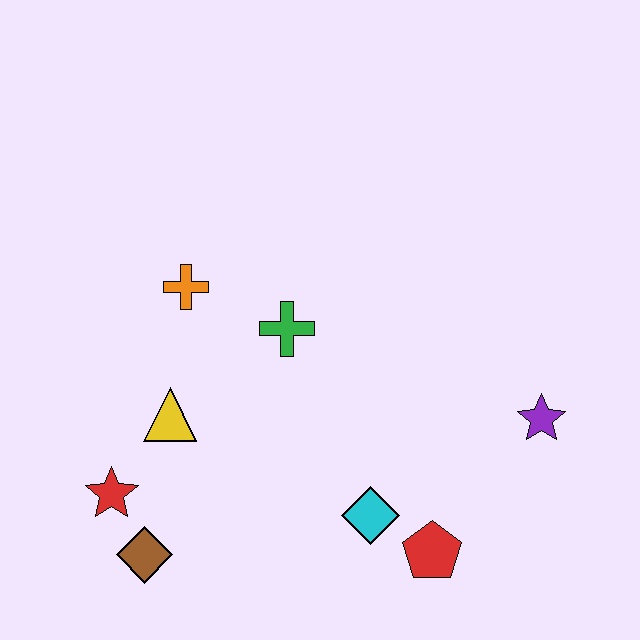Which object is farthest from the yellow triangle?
The purple star is farthest from the yellow triangle.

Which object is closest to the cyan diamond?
The red pentagon is closest to the cyan diamond.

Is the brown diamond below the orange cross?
Yes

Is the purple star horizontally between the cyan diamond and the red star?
No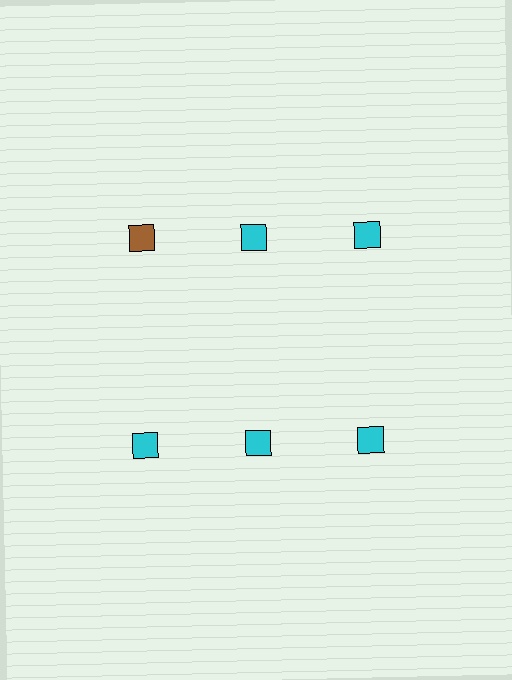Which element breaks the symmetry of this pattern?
The brown square in the top row, leftmost column breaks the symmetry. All other shapes are cyan squares.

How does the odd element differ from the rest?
It has a different color: brown instead of cyan.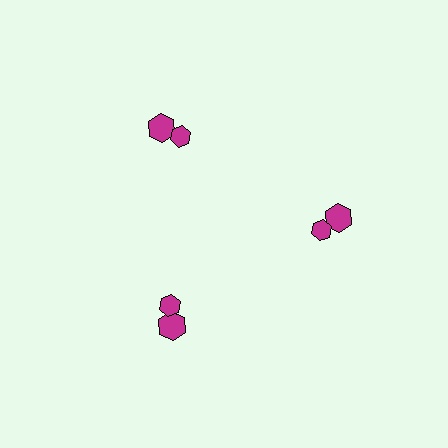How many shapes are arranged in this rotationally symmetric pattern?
There are 6 shapes, arranged in 3 groups of 2.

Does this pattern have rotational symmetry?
Yes, this pattern has 3-fold rotational symmetry. It looks the same after rotating 120 degrees around the center.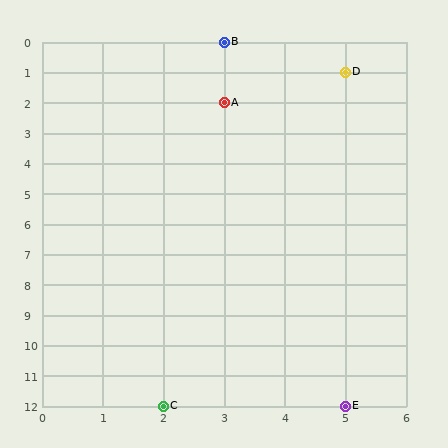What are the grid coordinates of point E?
Point E is at grid coordinates (5, 12).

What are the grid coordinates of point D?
Point D is at grid coordinates (5, 1).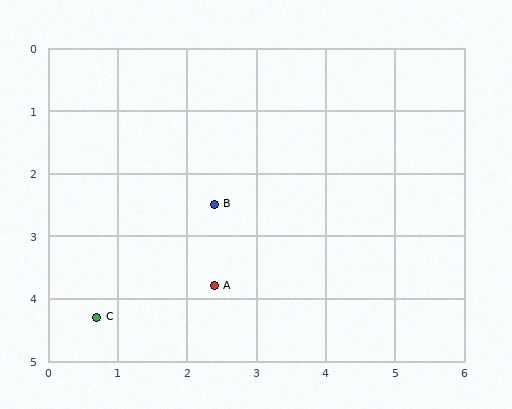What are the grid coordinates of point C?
Point C is at approximately (0.7, 4.3).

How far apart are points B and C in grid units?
Points B and C are about 2.5 grid units apart.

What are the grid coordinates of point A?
Point A is at approximately (2.4, 3.8).